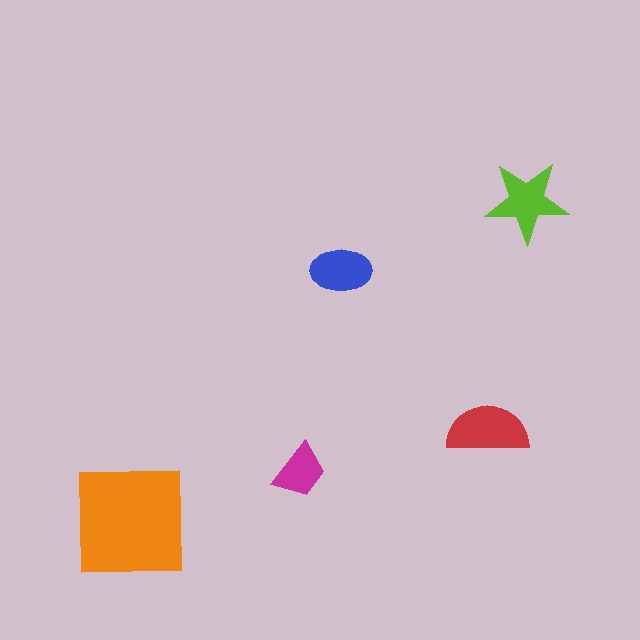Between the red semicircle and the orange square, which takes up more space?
The orange square.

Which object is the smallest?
The magenta trapezoid.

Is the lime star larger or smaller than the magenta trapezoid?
Larger.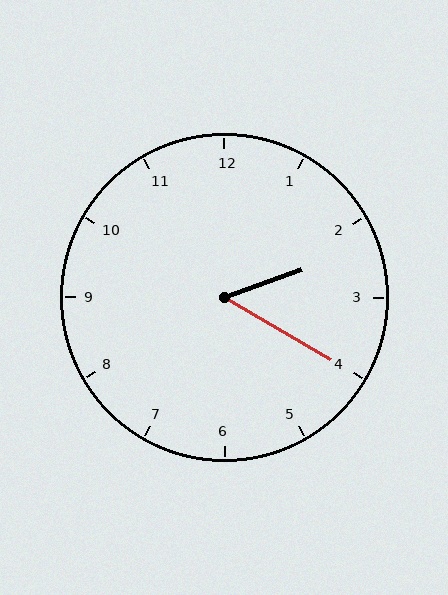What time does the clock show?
2:20.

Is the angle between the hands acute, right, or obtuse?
It is acute.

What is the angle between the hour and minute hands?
Approximately 50 degrees.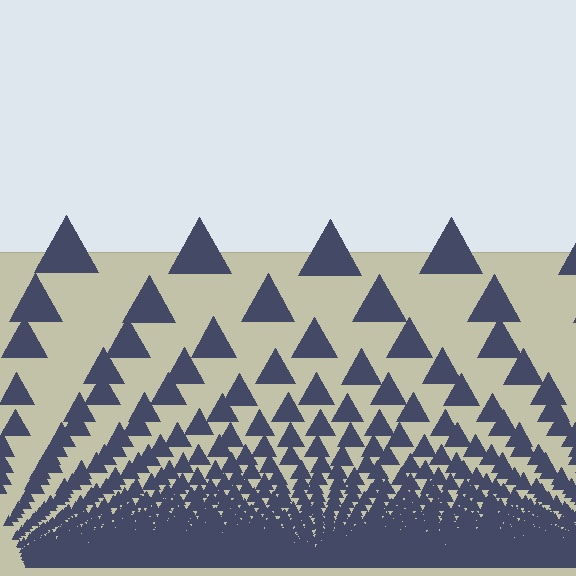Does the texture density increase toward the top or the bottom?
Density increases toward the bottom.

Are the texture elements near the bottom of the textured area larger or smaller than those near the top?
Smaller. The gradient is inverted — elements near the bottom are smaller and denser.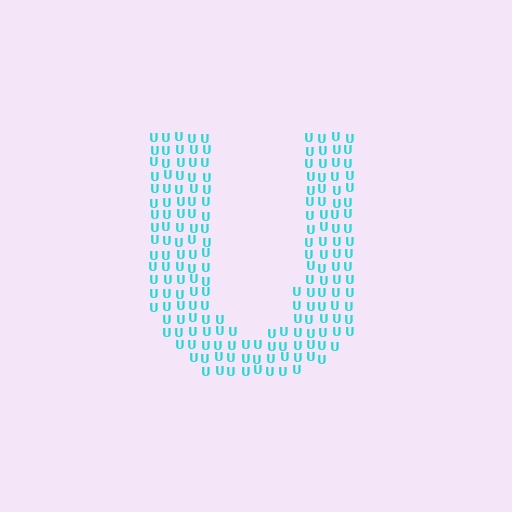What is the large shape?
The large shape is the letter U.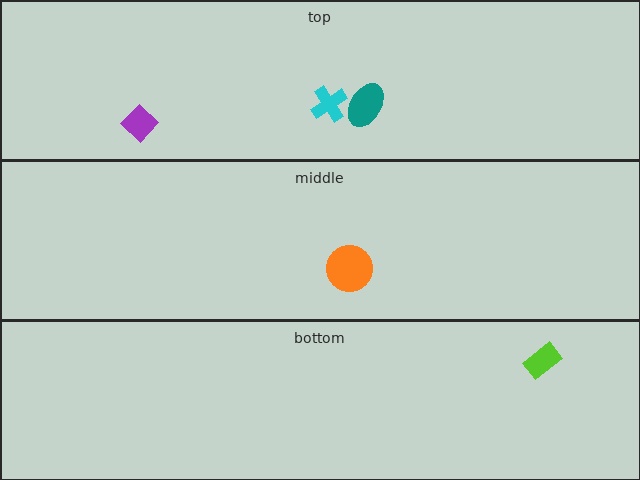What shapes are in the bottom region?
The lime rectangle.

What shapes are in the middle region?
The orange circle.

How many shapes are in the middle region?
1.